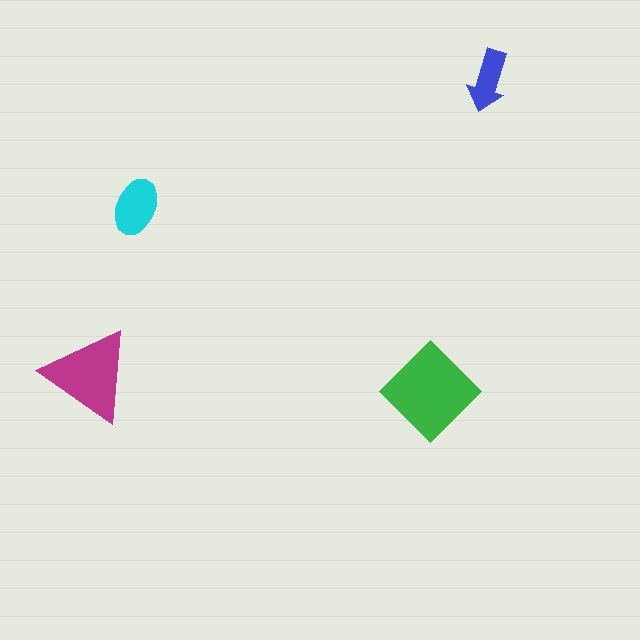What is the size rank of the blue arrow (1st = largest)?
4th.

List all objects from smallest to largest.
The blue arrow, the cyan ellipse, the magenta triangle, the green diamond.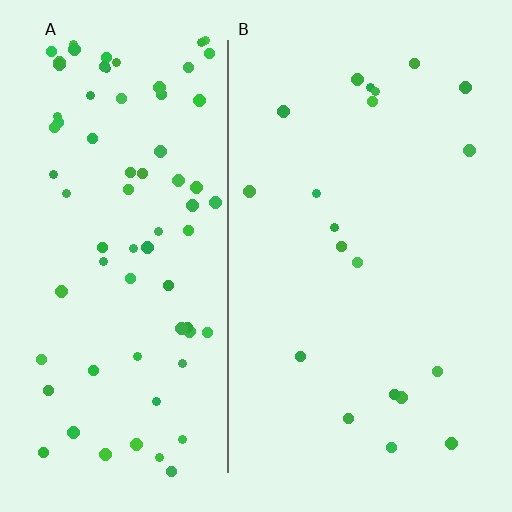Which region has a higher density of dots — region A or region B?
A (the left).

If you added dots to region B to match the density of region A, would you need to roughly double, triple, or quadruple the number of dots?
Approximately quadruple.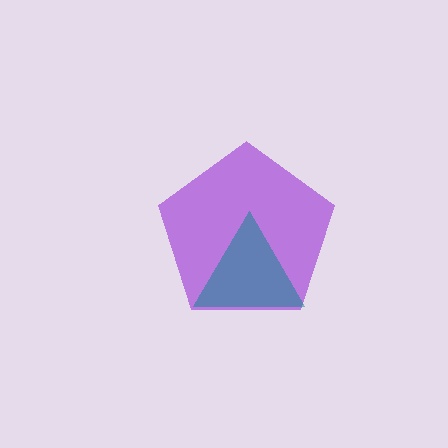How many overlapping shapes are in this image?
There are 2 overlapping shapes in the image.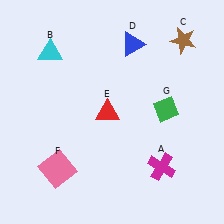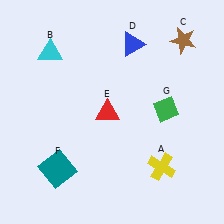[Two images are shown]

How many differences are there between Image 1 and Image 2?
There are 2 differences between the two images.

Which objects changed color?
A changed from magenta to yellow. F changed from pink to teal.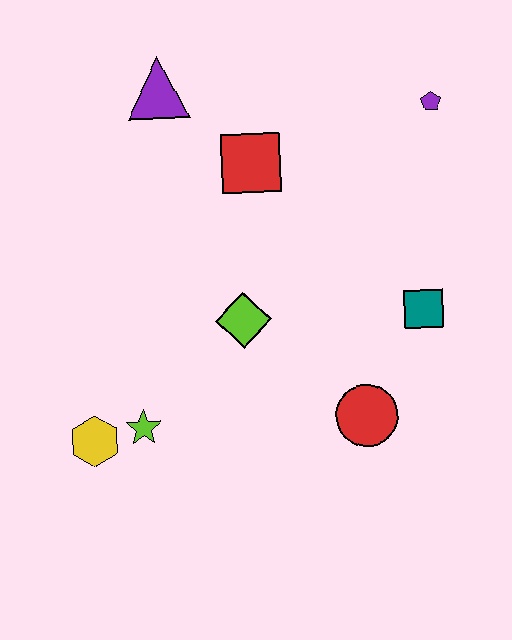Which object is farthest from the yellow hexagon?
The purple pentagon is farthest from the yellow hexagon.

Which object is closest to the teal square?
The red circle is closest to the teal square.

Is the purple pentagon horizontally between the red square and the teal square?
No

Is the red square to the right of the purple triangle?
Yes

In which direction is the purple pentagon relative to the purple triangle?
The purple pentagon is to the right of the purple triangle.